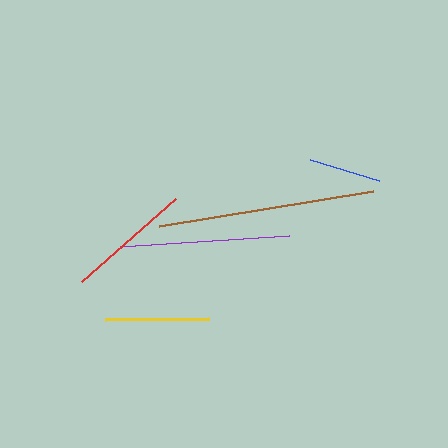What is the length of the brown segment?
The brown segment is approximately 217 pixels long.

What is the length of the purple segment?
The purple segment is approximately 169 pixels long.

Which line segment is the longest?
The brown line is the longest at approximately 217 pixels.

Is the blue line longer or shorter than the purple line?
The purple line is longer than the blue line.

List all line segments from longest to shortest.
From longest to shortest: brown, purple, red, yellow, blue.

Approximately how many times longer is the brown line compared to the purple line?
The brown line is approximately 1.3 times the length of the purple line.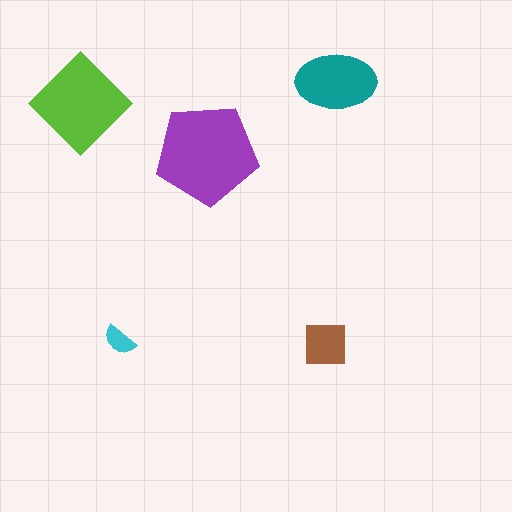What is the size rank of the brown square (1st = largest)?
4th.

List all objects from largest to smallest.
The purple pentagon, the lime diamond, the teal ellipse, the brown square, the cyan semicircle.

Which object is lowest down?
The brown square is bottommost.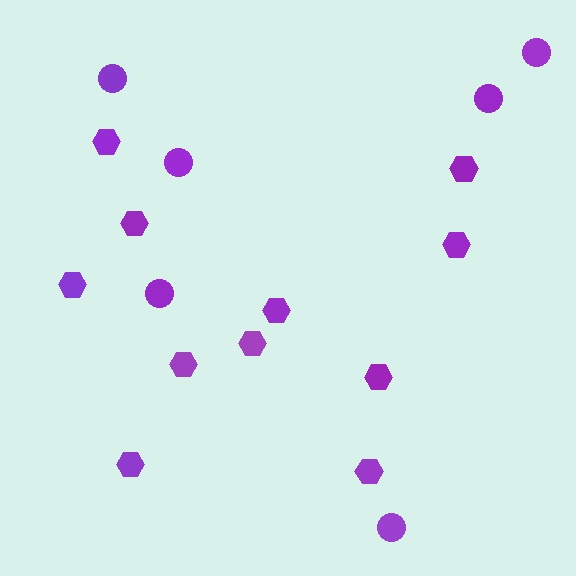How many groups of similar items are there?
There are 2 groups: one group of hexagons (11) and one group of circles (6).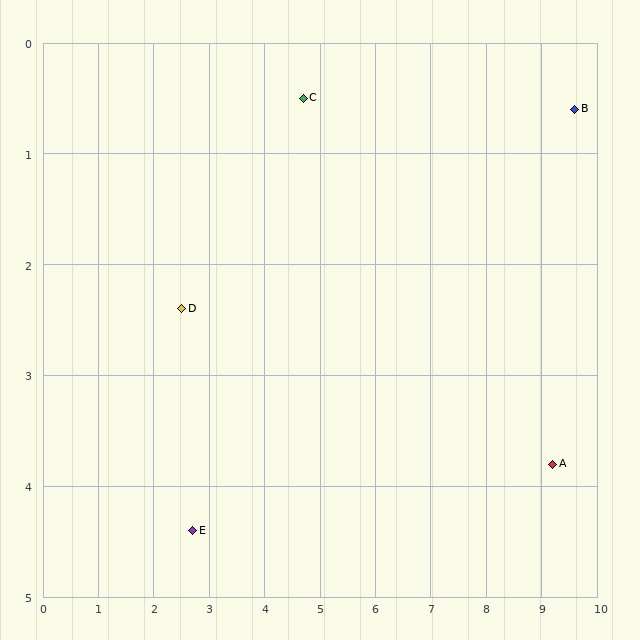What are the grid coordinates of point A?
Point A is at approximately (9.2, 3.8).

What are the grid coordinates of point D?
Point D is at approximately (2.5, 2.4).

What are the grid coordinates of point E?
Point E is at approximately (2.7, 4.4).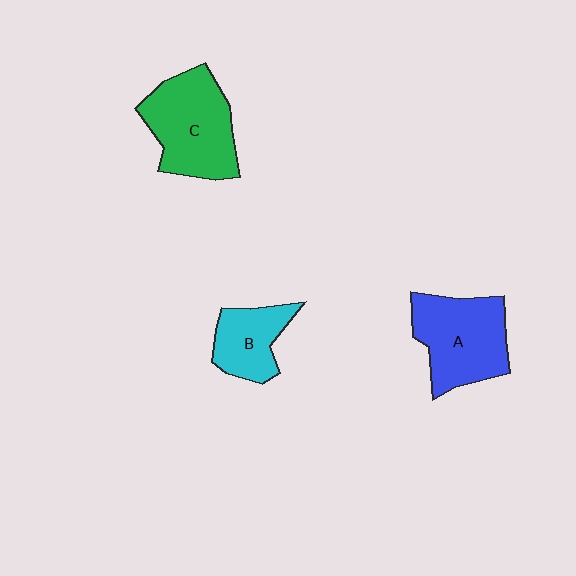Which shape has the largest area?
Shape C (green).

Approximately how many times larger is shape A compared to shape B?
Approximately 1.6 times.